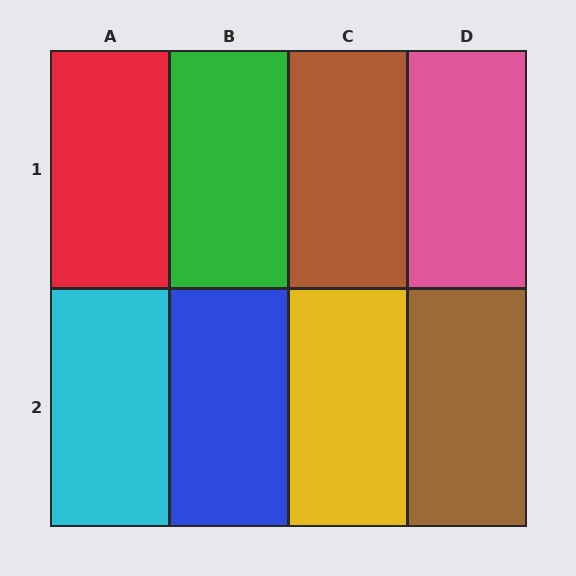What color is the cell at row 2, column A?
Cyan.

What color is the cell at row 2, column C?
Yellow.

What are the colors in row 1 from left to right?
Red, green, brown, pink.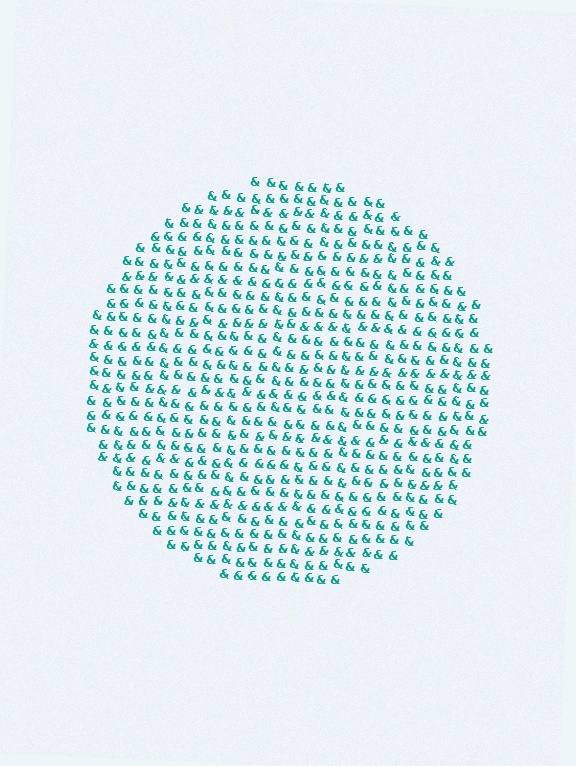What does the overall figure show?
The overall figure shows a circle.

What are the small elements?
The small elements are ampersands.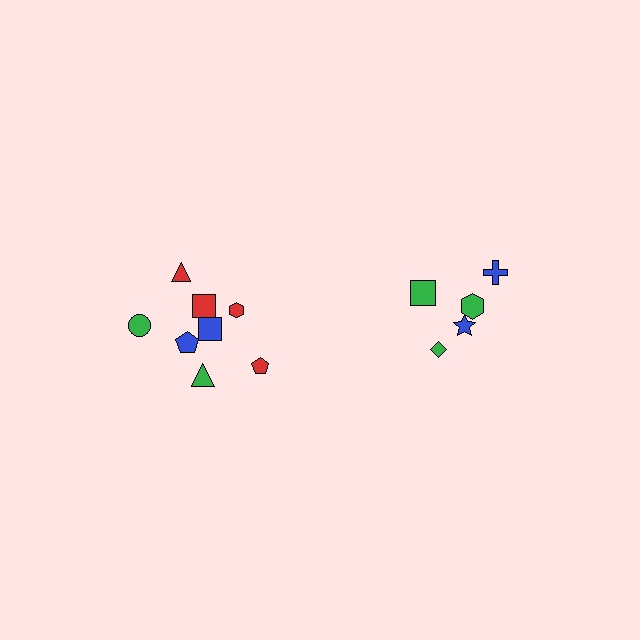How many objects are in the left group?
There are 8 objects.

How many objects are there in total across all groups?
There are 13 objects.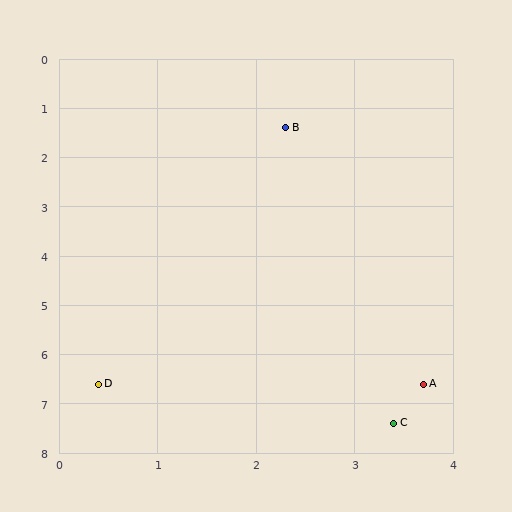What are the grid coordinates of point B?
Point B is at approximately (2.3, 1.4).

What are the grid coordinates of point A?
Point A is at approximately (3.7, 6.6).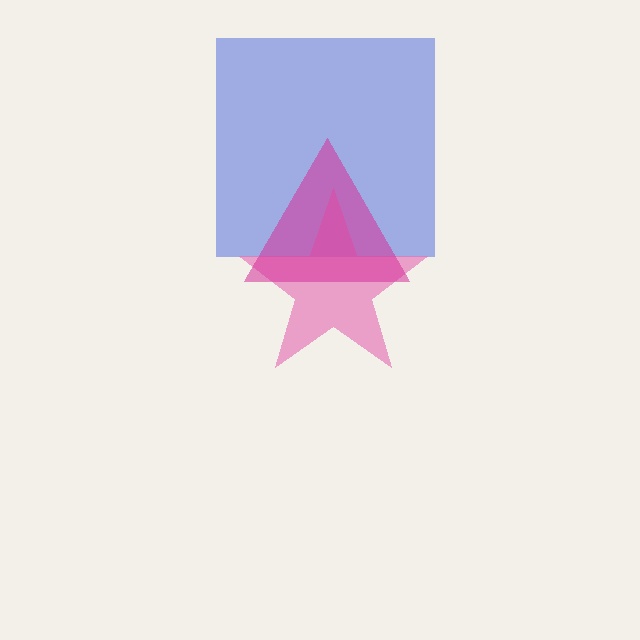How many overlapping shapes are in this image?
There are 3 overlapping shapes in the image.